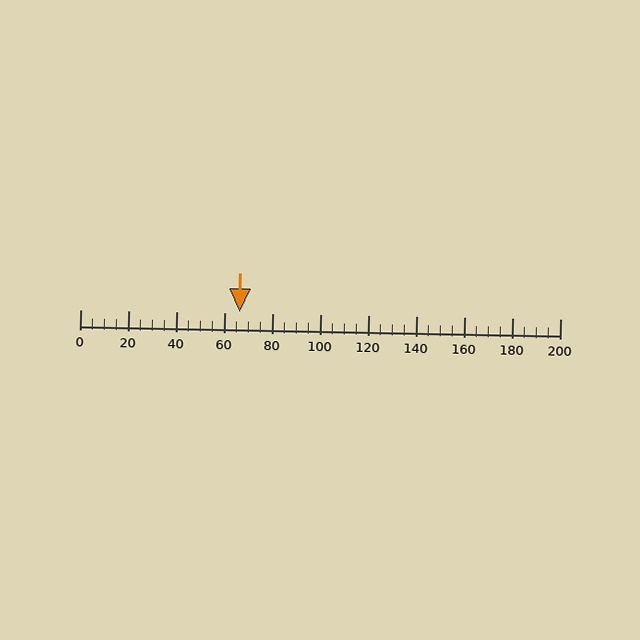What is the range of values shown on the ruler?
The ruler shows values from 0 to 200.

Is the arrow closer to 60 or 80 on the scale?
The arrow is closer to 60.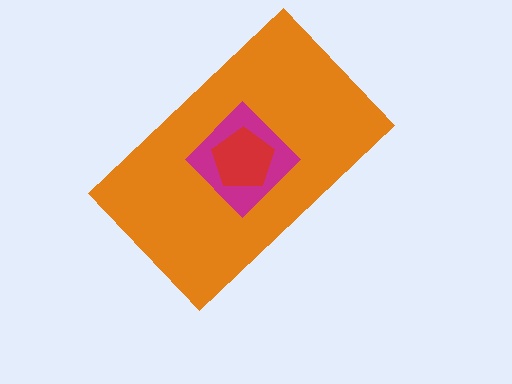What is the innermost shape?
The red pentagon.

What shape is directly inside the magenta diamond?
The red pentagon.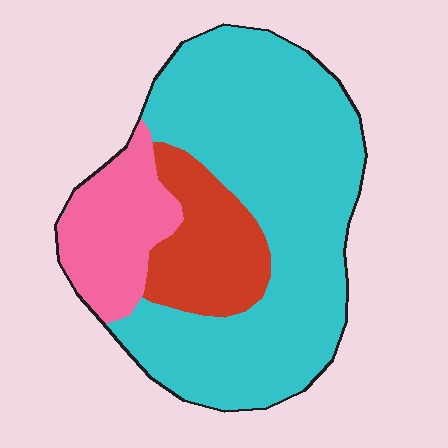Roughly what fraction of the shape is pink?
Pink takes up about one sixth (1/6) of the shape.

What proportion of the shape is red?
Red takes up about one sixth (1/6) of the shape.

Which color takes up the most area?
Cyan, at roughly 65%.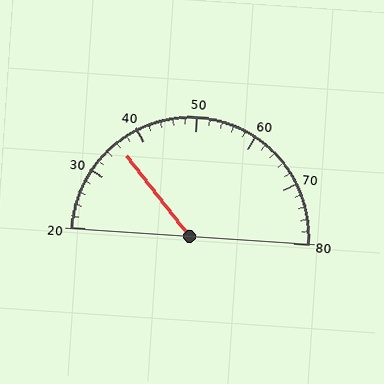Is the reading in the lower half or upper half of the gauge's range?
The reading is in the lower half of the range (20 to 80).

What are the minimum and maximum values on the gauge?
The gauge ranges from 20 to 80.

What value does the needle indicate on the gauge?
The needle indicates approximately 36.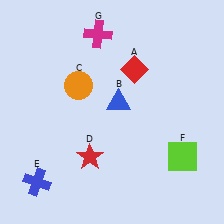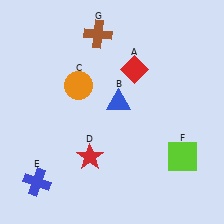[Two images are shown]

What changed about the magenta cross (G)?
In Image 1, G is magenta. In Image 2, it changed to brown.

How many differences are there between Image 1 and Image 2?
There is 1 difference between the two images.